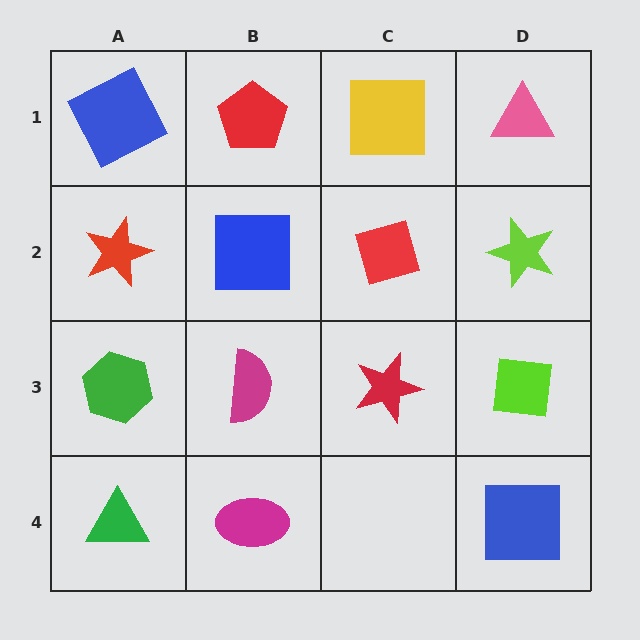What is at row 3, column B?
A magenta semicircle.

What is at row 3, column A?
A green hexagon.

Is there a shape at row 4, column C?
No, that cell is empty.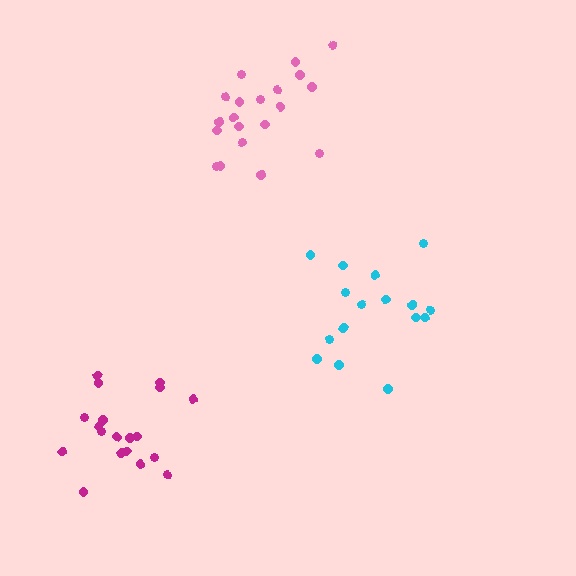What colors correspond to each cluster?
The clusters are colored: pink, cyan, magenta.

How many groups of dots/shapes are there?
There are 3 groups.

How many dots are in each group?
Group 1: 20 dots, Group 2: 16 dots, Group 3: 19 dots (55 total).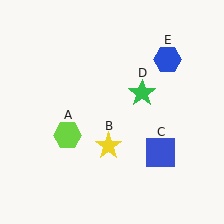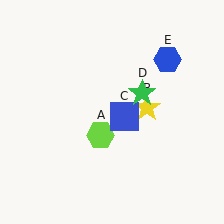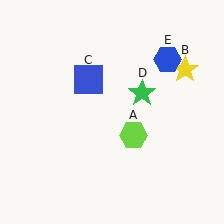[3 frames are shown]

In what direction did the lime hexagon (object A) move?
The lime hexagon (object A) moved right.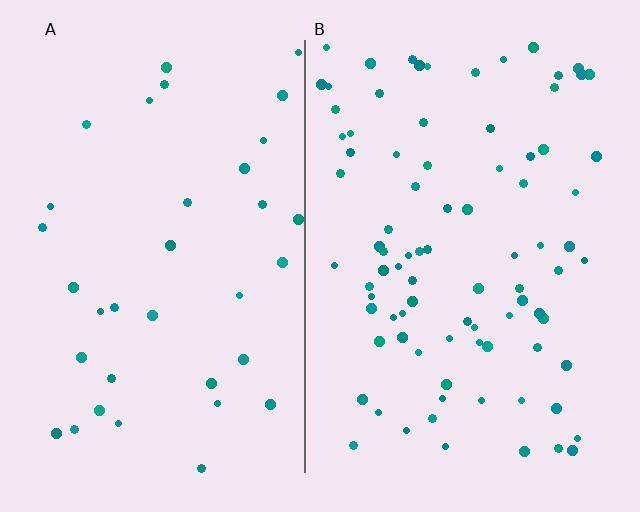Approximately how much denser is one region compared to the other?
Approximately 2.5× — region B over region A.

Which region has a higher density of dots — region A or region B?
B (the right).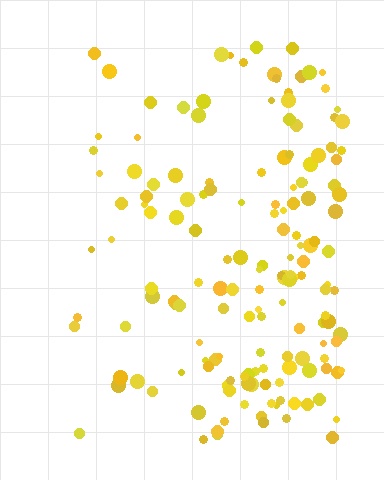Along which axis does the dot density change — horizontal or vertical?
Horizontal.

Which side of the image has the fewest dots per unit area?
The left.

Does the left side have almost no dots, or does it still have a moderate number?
Still a moderate number, just noticeably fewer than the right.